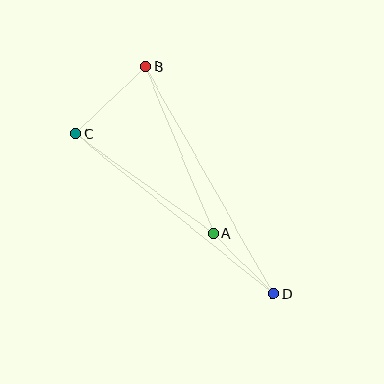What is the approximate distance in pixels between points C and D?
The distance between C and D is approximately 254 pixels.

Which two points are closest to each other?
Points A and D are closest to each other.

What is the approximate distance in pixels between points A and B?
The distance between A and B is approximately 181 pixels.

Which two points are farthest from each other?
Points B and D are farthest from each other.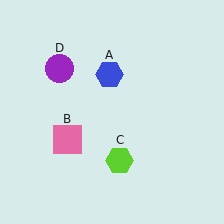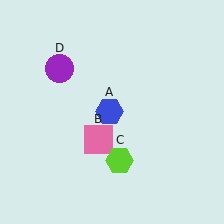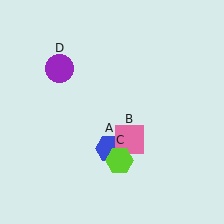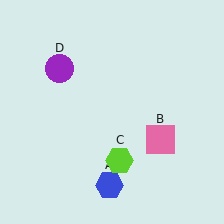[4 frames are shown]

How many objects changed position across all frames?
2 objects changed position: blue hexagon (object A), pink square (object B).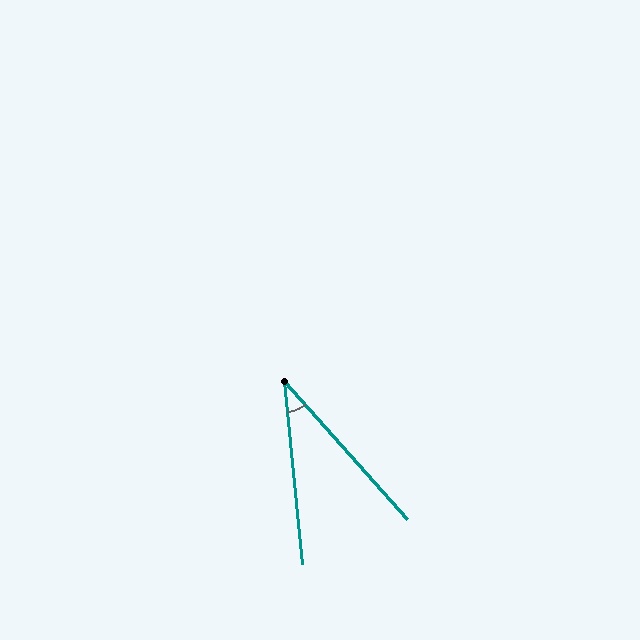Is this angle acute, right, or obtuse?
It is acute.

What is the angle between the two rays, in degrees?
Approximately 36 degrees.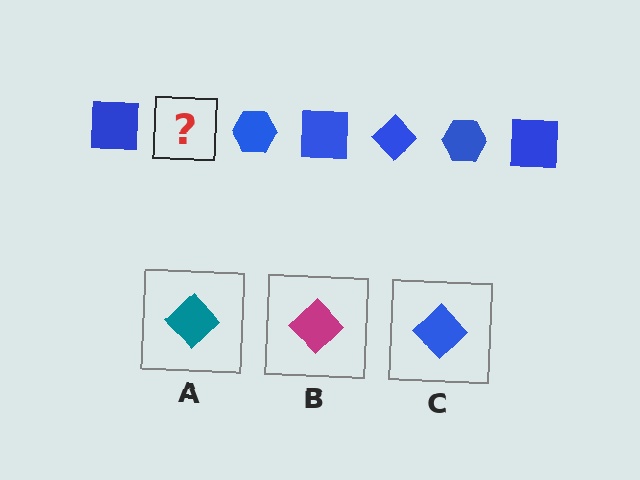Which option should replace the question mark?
Option C.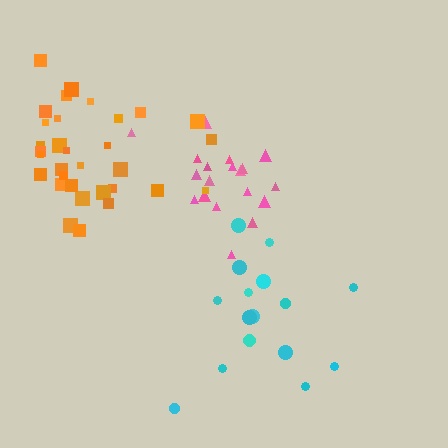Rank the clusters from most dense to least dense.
pink, orange, cyan.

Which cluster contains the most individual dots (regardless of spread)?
Orange (32).